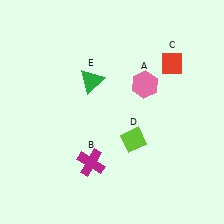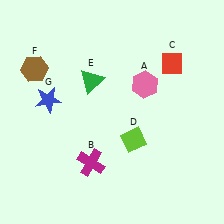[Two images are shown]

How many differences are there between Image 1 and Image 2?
There are 2 differences between the two images.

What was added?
A brown hexagon (F), a blue star (G) were added in Image 2.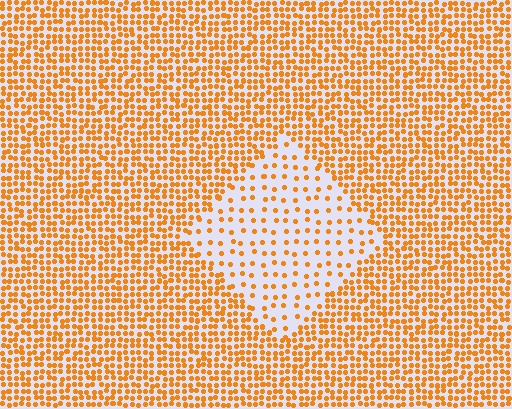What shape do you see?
I see a diamond.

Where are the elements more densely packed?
The elements are more densely packed outside the diamond boundary.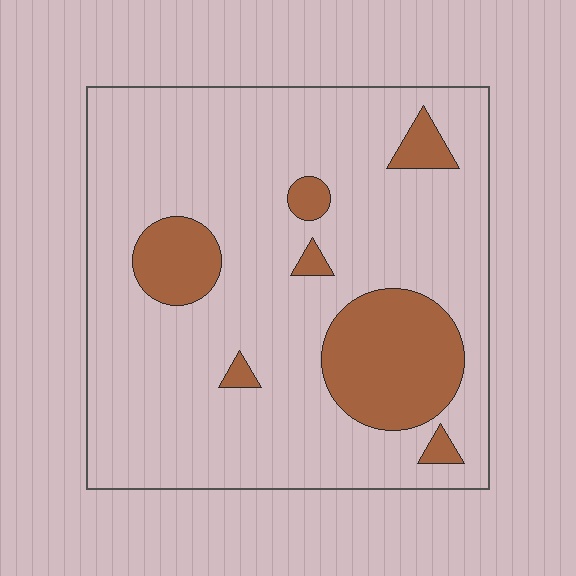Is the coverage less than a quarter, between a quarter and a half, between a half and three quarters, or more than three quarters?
Less than a quarter.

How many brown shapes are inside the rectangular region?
7.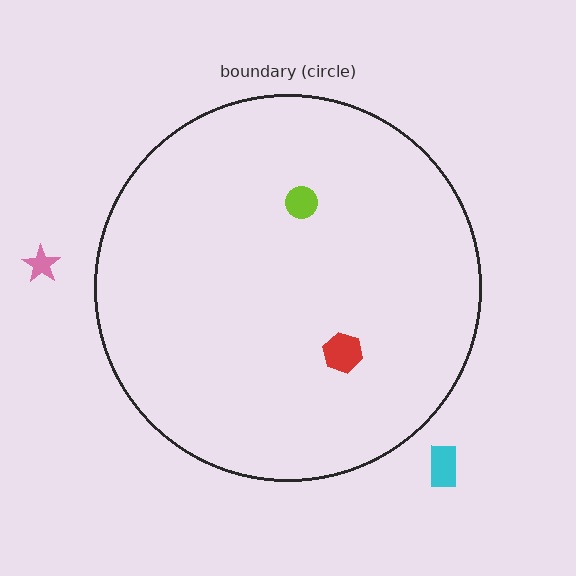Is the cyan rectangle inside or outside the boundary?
Outside.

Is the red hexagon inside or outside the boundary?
Inside.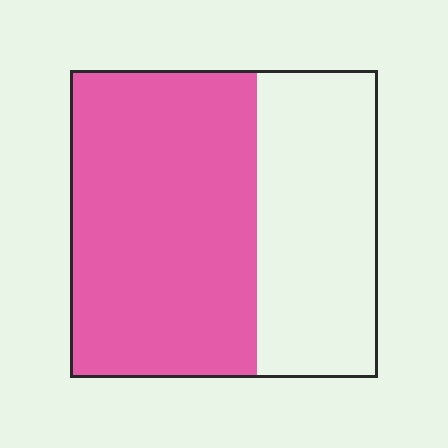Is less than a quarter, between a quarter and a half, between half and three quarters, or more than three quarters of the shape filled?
Between half and three quarters.